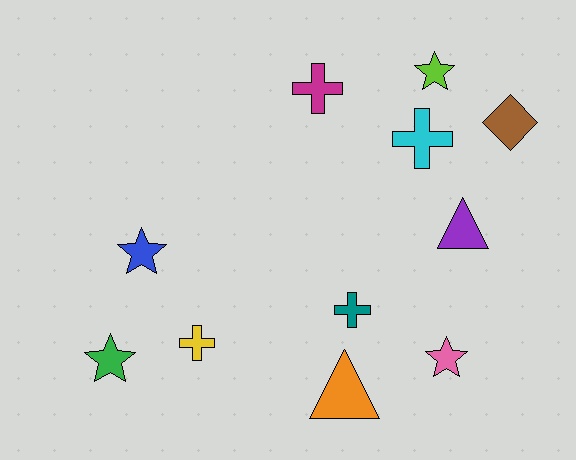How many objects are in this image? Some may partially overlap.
There are 11 objects.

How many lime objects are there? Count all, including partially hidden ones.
There is 1 lime object.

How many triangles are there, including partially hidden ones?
There are 2 triangles.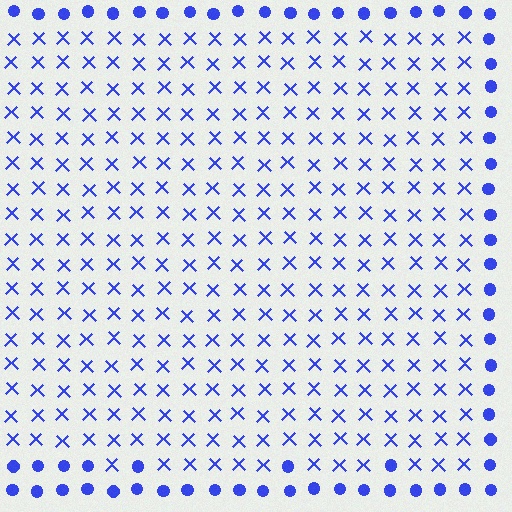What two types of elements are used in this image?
The image uses X marks inside the rectangle region and circles outside it.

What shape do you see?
I see a rectangle.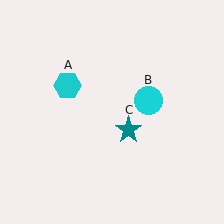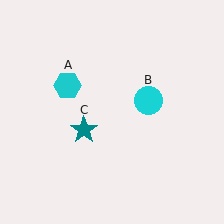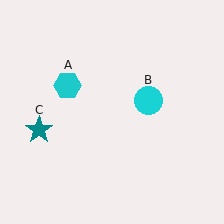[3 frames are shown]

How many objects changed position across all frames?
1 object changed position: teal star (object C).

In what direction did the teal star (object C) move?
The teal star (object C) moved left.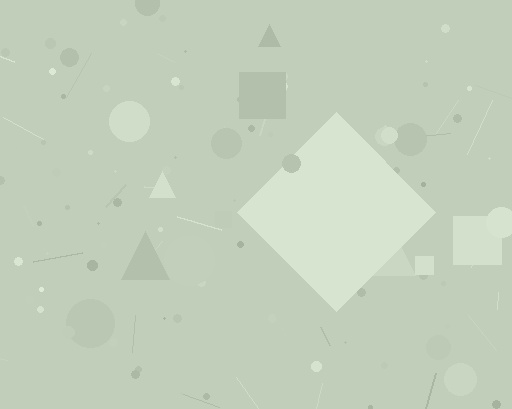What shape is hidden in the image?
A diamond is hidden in the image.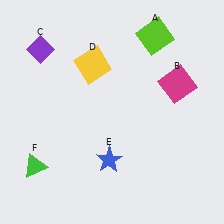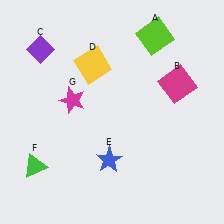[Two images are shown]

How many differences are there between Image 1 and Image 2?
There is 1 difference between the two images.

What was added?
A magenta star (G) was added in Image 2.